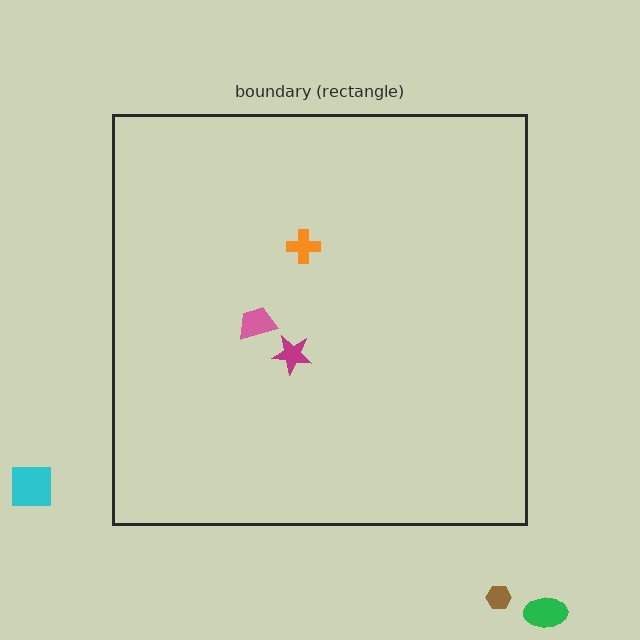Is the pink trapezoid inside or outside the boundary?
Inside.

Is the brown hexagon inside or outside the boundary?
Outside.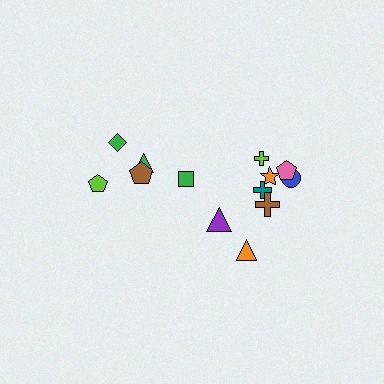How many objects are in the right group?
There are 8 objects.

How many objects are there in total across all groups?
There are 13 objects.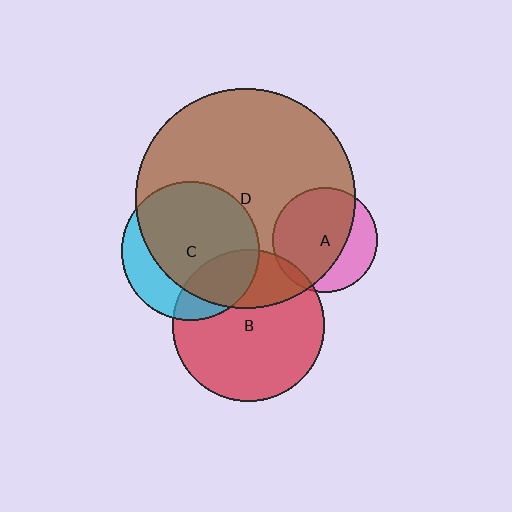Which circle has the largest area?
Circle D (brown).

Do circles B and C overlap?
Yes.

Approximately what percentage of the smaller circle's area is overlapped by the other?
Approximately 25%.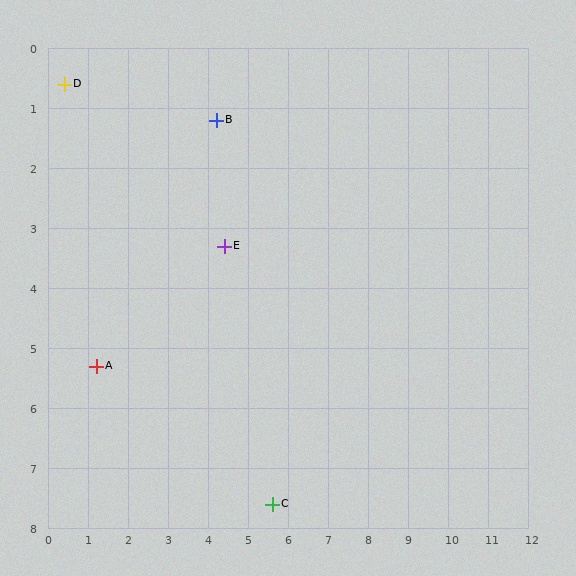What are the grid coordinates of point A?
Point A is at approximately (1.2, 5.3).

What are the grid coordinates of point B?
Point B is at approximately (4.2, 1.2).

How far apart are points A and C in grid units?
Points A and C are about 5.0 grid units apart.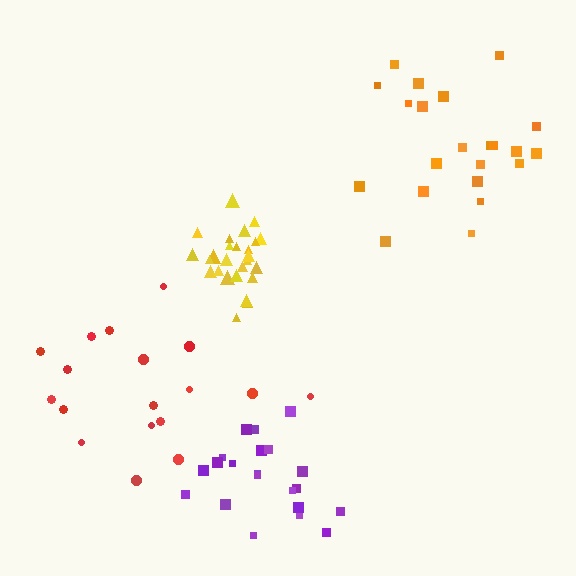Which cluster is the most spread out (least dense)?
Red.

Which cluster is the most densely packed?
Yellow.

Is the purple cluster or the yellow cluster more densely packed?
Yellow.